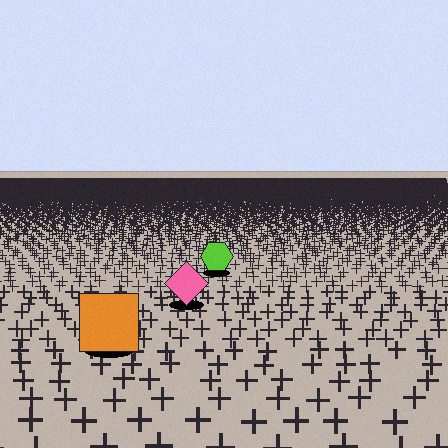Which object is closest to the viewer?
The orange square is closest. The texture marks near it are larger and more spread out.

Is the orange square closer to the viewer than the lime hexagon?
Yes. The orange square is closer — you can tell from the texture gradient: the ground texture is coarser near it.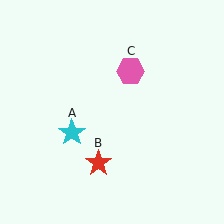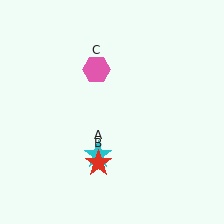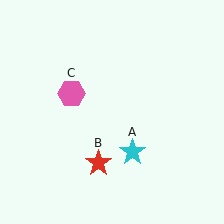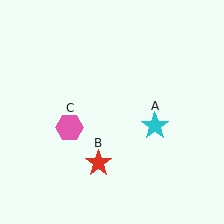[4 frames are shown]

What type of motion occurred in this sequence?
The cyan star (object A), pink hexagon (object C) rotated counterclockwise around the center of the scene.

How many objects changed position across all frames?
2 objects changed position: cyan star (object A), pink hexagon (object C).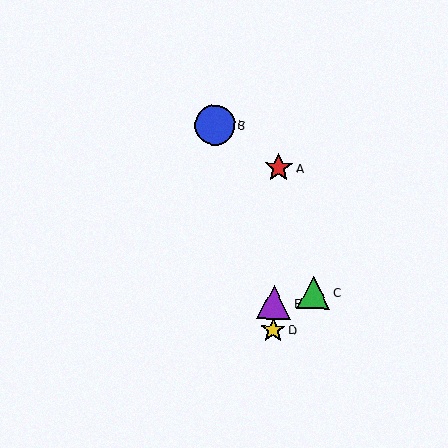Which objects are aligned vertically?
Objects A, D, E are aligned vertically.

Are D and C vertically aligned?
No, D is at x≈273 and C is at x≈313.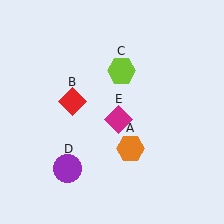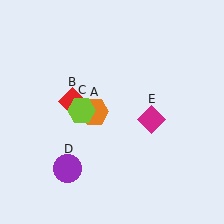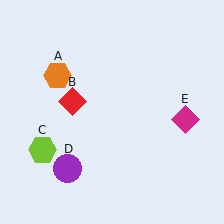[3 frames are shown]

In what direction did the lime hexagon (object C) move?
The lime hexagon (object C) moved down and to the left.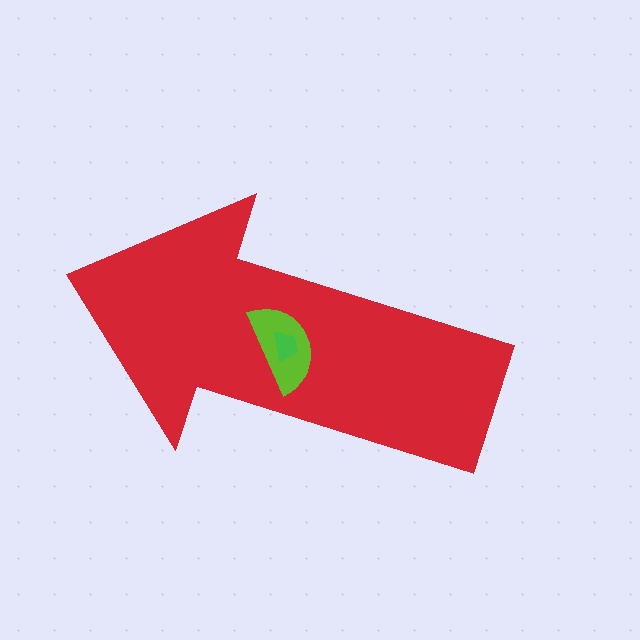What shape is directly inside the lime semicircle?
The green trapezoid.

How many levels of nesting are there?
3.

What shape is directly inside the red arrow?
The lime semicircle.